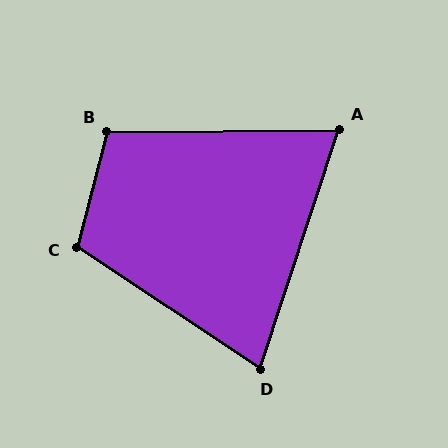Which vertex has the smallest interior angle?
A, at approximately 71 degrees.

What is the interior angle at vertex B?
Approximately 105 degrees (obtuse).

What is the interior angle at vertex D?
Approximately 75 degrees (acute).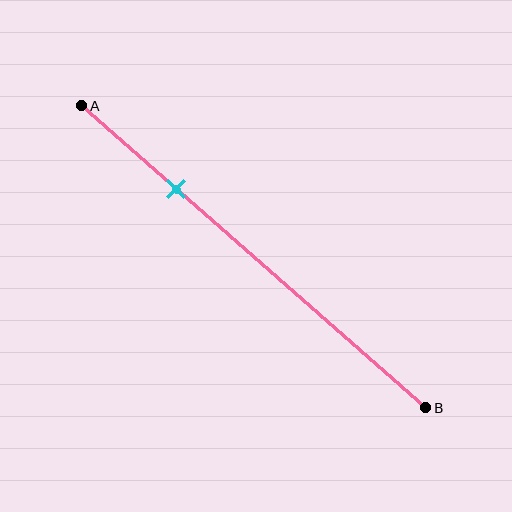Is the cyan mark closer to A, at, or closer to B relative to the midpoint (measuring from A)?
The cyan mark is closer to point A than the midpoint of segment AB.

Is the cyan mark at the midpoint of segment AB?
No, the mark is at about 30% from A, not at the 50% midpoint.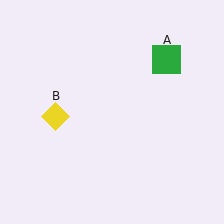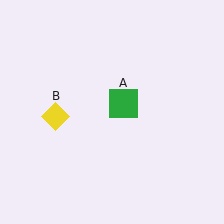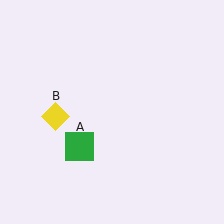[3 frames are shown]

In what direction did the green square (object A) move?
The green square (object A) moved down and to the left.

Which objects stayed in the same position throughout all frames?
Yellow diamond (object B) remained stationary.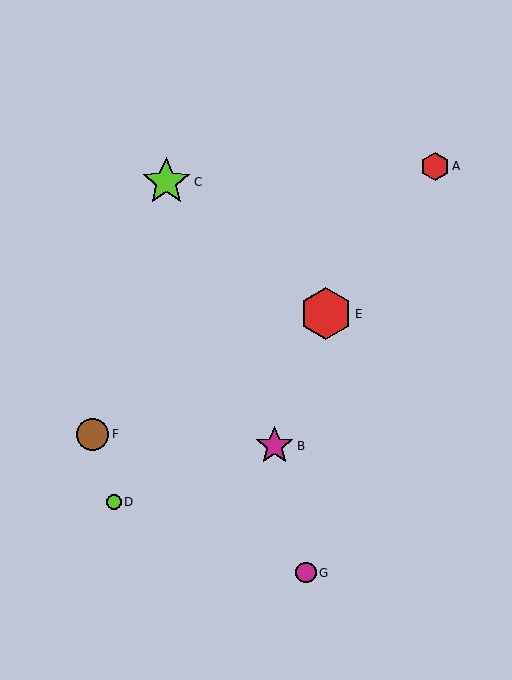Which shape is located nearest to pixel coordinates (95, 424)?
The brown circle (labeled F) at (93, 434) is nearest to that location.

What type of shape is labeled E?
Shape E is a red hexagon.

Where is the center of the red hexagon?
The center of the red hexagon is at (435, 167).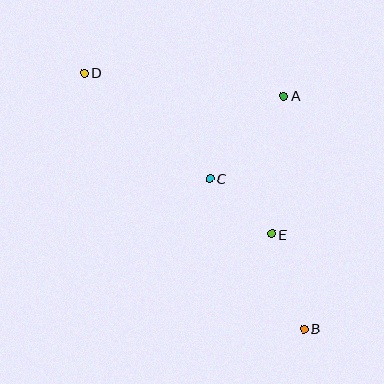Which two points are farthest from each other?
Points B and D are farthest from each other.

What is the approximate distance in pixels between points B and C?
The distance between B and C is approximately 177 pixels.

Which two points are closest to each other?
Points C and E are closest to each other.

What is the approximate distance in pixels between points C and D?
The distance between C and D is approximately 165 pixels.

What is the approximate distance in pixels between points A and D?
The distance between A and D is approximately 201 pixels.